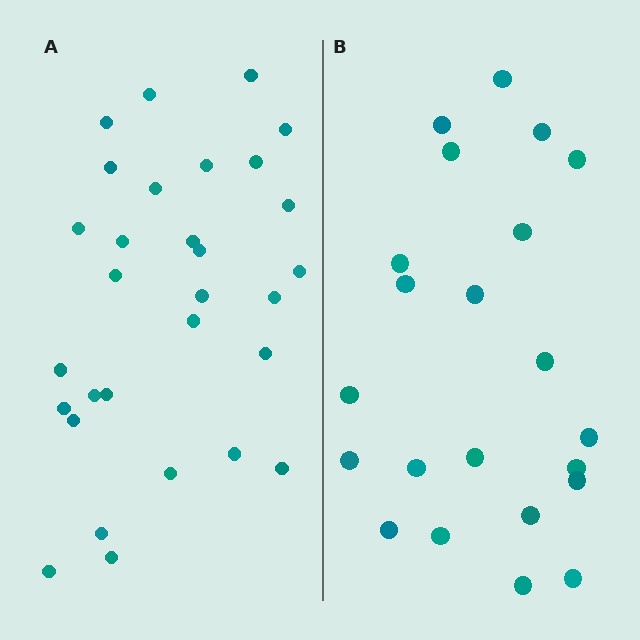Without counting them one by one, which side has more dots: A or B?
Region A (the left region) has more dots.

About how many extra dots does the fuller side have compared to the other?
Region A has roughly 8 or so more dots than region B.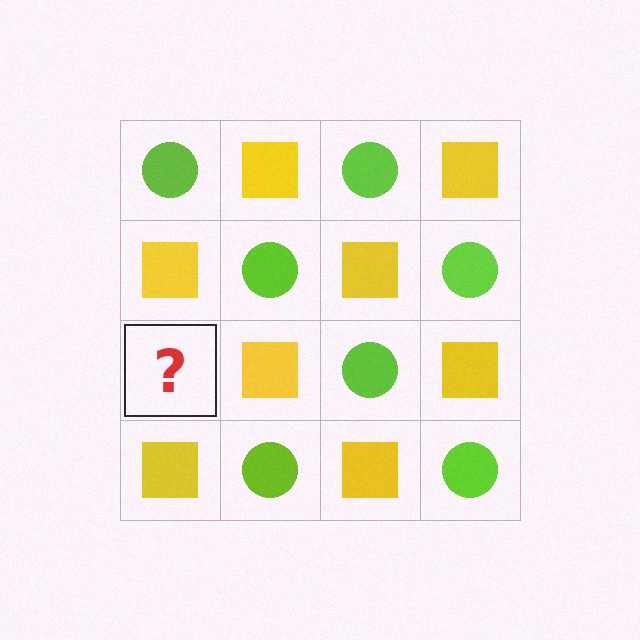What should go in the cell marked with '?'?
The missing cell should contain a lime circle.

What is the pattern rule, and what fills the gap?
The rule is that it alternates lime circle and yellow square in a checkerboard pattern. The gap should be filled with a lime circle.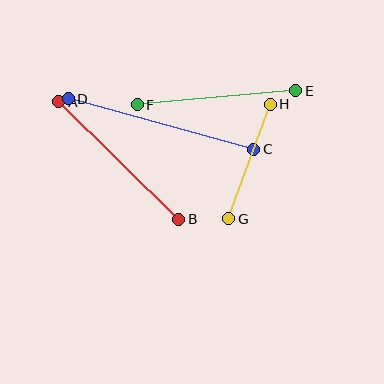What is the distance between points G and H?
The distance is approximately 122 pixels.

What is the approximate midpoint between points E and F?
The midpoint is at approximately (217, 98) pixels.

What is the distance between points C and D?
The distance is approximately 192 pixels.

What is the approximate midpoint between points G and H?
The midpoint is at approximately (250, 162) pixels.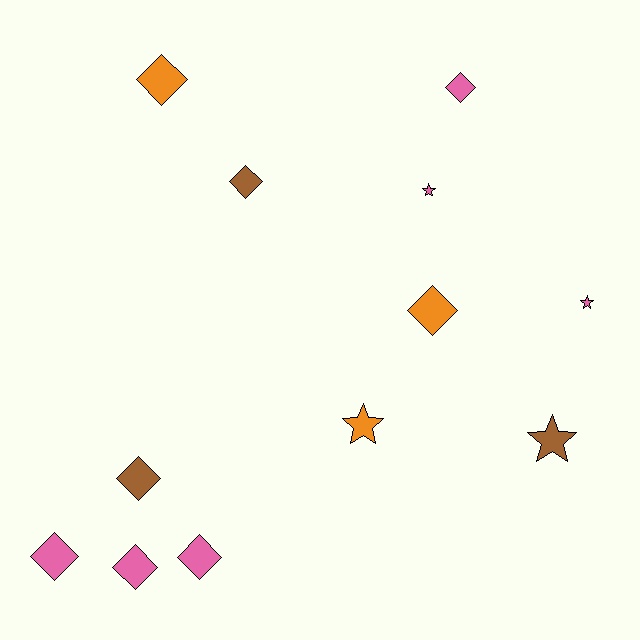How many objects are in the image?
There are 12 objects.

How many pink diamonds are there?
There are 4 pink diamonds.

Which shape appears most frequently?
Diamond, with 8 objects.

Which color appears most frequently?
Pink, with 6 objects.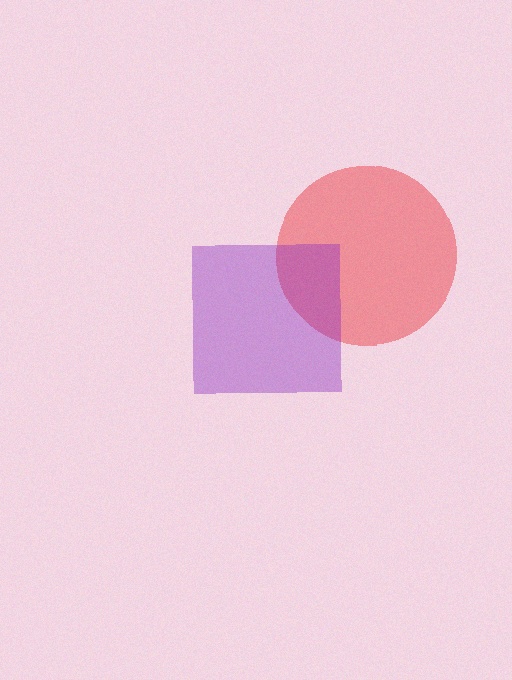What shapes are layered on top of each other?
The layered shapes are: a red circle, a purple square.